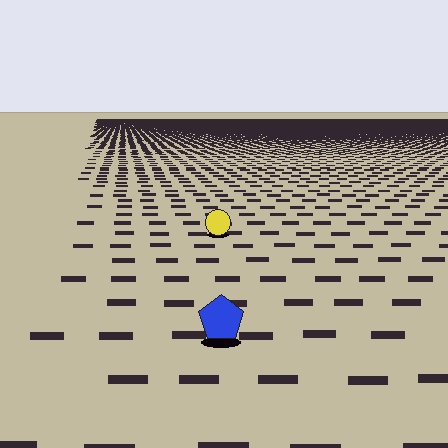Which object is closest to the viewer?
The blue pentagon is closest. The texture marks near it are larger and more spread out.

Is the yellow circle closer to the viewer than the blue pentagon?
No. The blue pentagon is closer — you can tell from the texture gradient: the ground texture is coarser near it.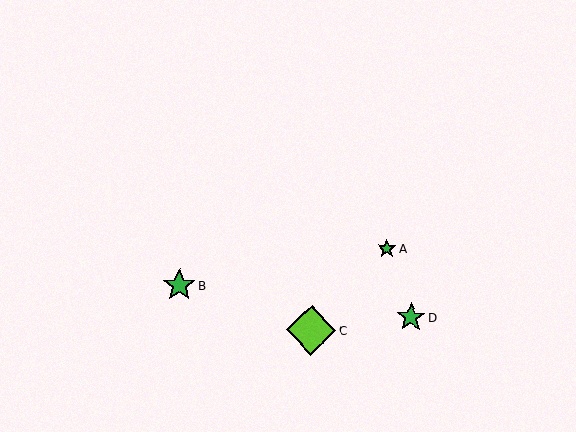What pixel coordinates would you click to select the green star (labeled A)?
Click at (387, 249) to select the green star A.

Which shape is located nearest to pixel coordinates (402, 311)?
The green star (labeled D) at (411, 317) is nearest to that location.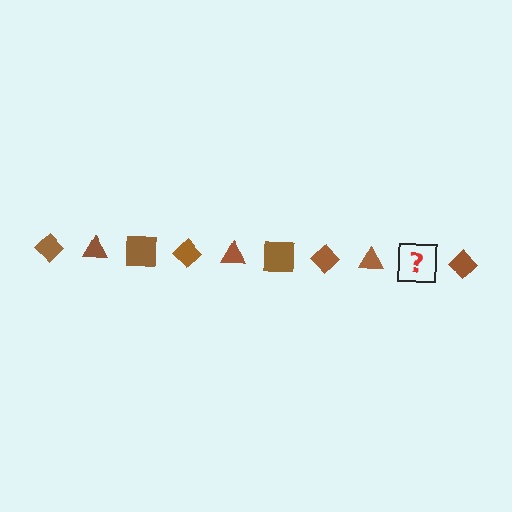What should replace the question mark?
The question mark should be replaced with a brown square.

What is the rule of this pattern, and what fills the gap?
The rule is that the pattern cycles through diamond, triangle, square shapes in brown. The gap should be filled with a brown square.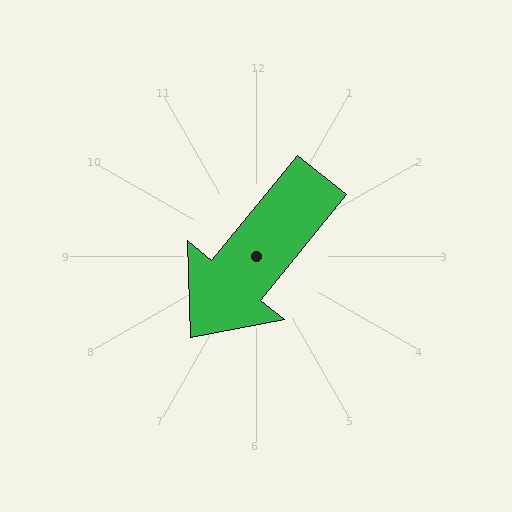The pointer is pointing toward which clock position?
Roughly 7 o'clock.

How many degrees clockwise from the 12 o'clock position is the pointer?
Approximately 219 degrees.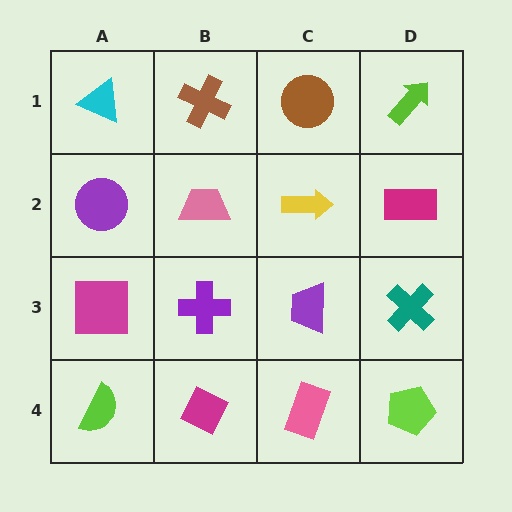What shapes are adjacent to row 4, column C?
A purple trapezoid (row 3, column C), a magenta diamond (row 4, column B), a lime pentagon (row 4, column D).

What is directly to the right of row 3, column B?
A purple trapezoid.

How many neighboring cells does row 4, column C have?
3.